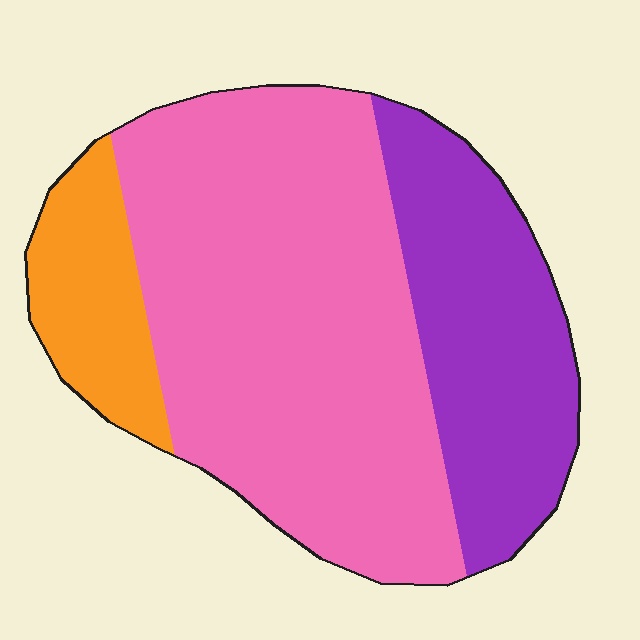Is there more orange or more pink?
Pink.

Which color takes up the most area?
Pink, at roughly 60%.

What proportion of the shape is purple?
Purple takes up about one quarter (1/4) of the shape.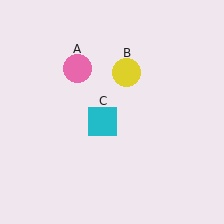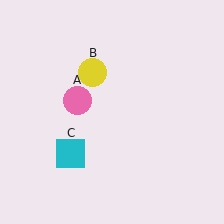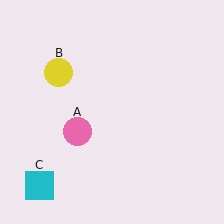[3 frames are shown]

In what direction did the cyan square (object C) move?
The cyan square (object C) moved down and to the left.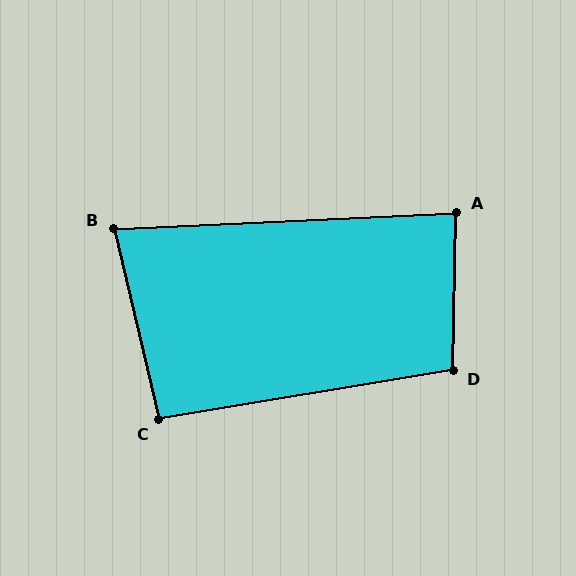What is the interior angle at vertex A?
Approximately 86 degrees (approximately right).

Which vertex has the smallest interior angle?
B, at approximately 79 degrees.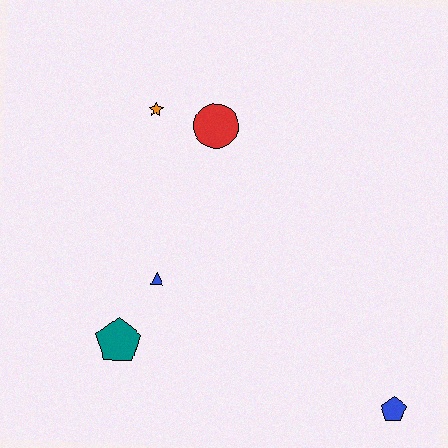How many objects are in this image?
There are 5 objects.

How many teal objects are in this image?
There is 1 teal object.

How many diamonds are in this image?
There are no diamonds.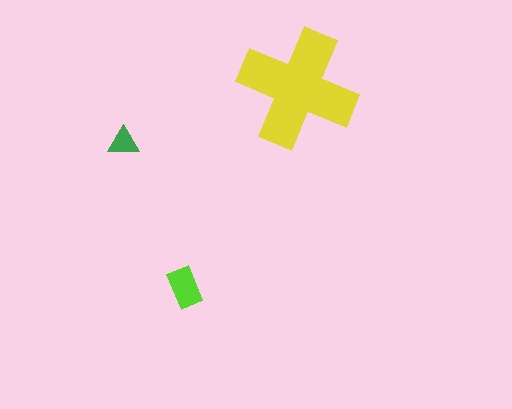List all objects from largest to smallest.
The yellow cross, the lime rectangle, the green triangle.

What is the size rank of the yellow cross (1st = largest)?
1st.